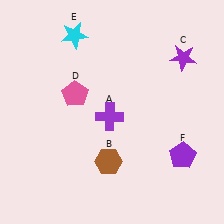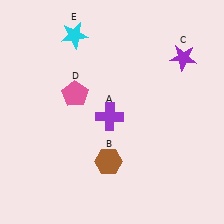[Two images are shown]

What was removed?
The purple pentagon (F) was removed in Image 2.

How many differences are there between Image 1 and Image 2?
There is 1 difference between the two images.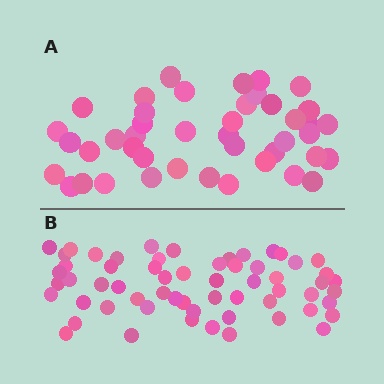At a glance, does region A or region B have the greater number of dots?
Region B (the bottom region) has more dots.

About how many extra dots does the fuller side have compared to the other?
Region B has approximately 15 more dots than region A.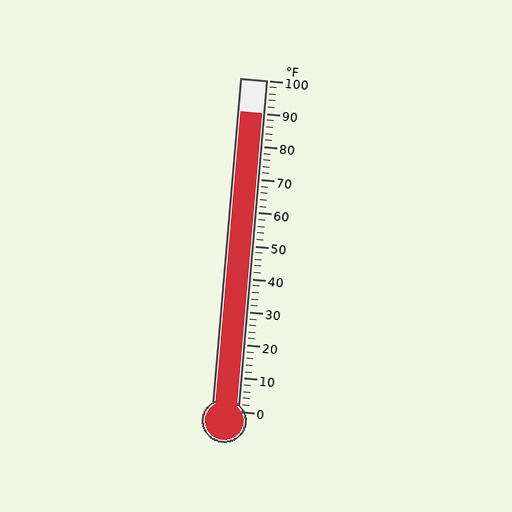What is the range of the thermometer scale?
The thermometer scale ranges from 0°F to 100°F.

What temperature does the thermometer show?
The thermometer shows approximately 90°F.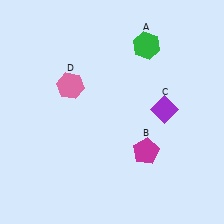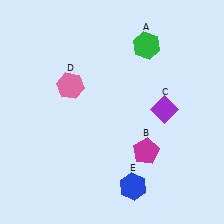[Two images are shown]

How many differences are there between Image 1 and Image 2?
There is 1 difference between the two images.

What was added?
A blue hexagon (E) was added in Image 2.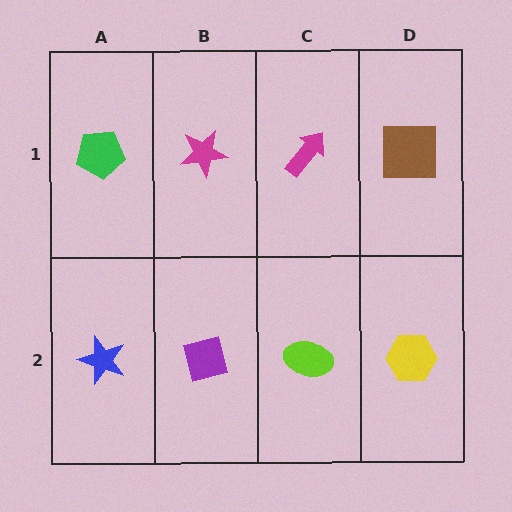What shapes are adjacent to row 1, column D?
A yellow hexagon (row 2, column D), a magenta arrow (row 1, column C).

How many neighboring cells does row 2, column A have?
2.